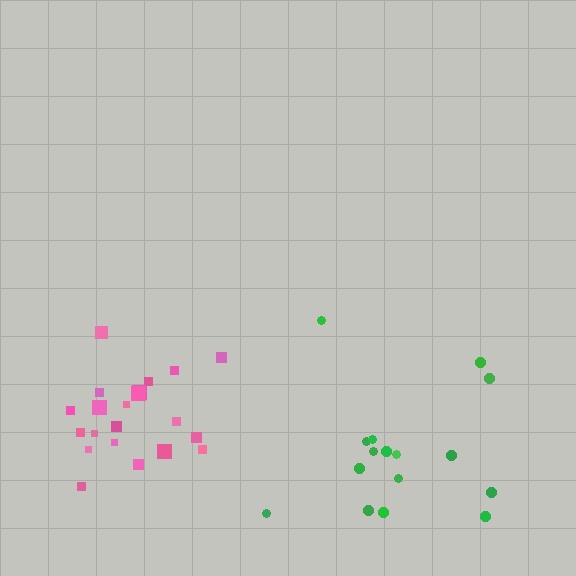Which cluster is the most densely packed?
Pink.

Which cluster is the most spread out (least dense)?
Green.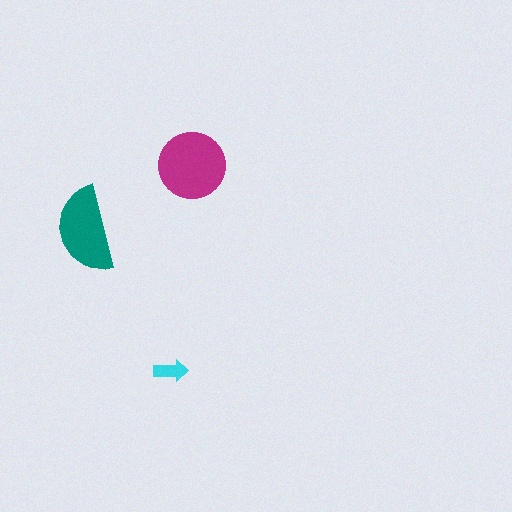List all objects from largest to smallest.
The magenta circle, the teal semicircle, the cyan arrow.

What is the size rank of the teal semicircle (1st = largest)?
2nd.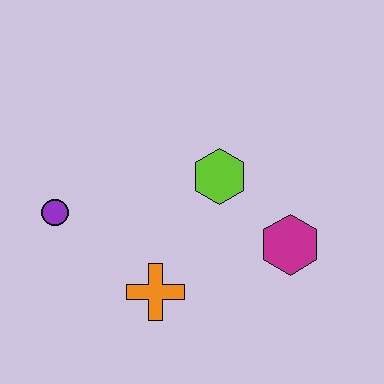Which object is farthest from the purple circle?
The magenta hexagon is farthest from the purple circle.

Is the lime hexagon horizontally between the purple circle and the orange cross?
No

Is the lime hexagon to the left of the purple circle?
No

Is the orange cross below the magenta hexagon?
Yes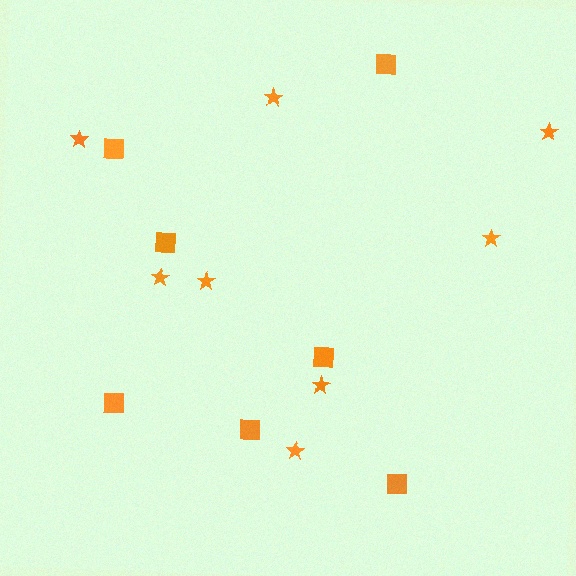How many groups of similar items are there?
There are 2 groups: one group of stars (8) and one group of squares (7).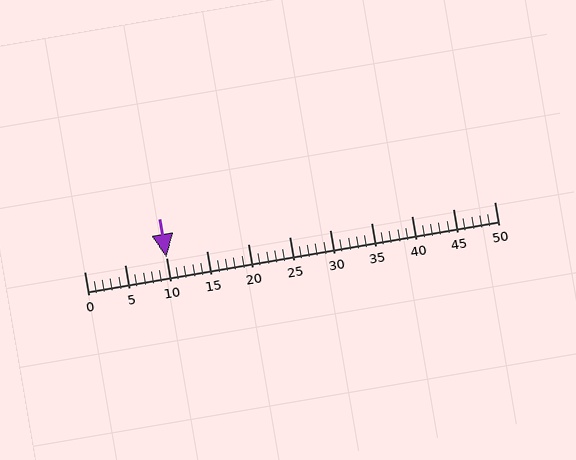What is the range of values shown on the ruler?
The ruler shows values from 0 to 50.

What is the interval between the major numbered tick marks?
The major tick marks are spaced 5 units apart.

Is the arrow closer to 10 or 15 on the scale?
The arrow is closer to 10.